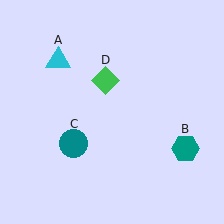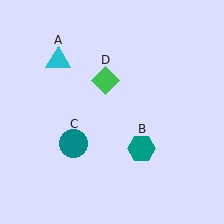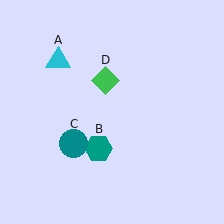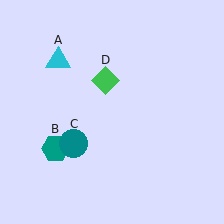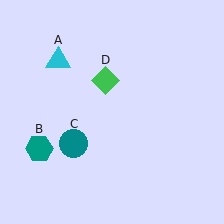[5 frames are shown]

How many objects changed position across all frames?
1 object changed position: teal hexagon (object B).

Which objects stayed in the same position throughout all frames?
Cyan triangle (object A) and teal circle (object C) and green diamond (object D) remained stationary.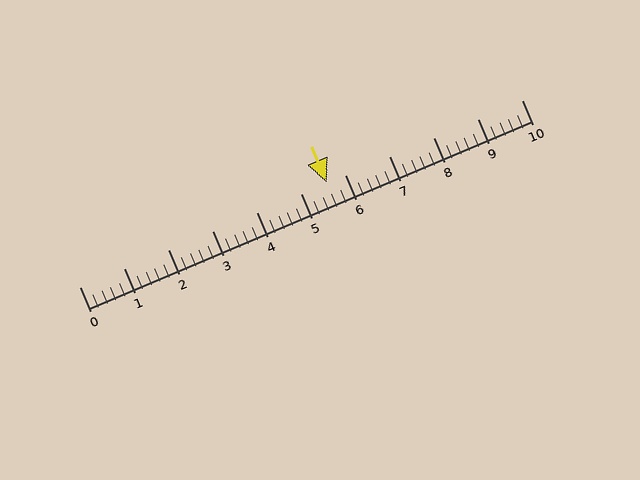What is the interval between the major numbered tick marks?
The major tick marks are spaced 1 units apart.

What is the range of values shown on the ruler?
The ruler shows values from 0 to 10.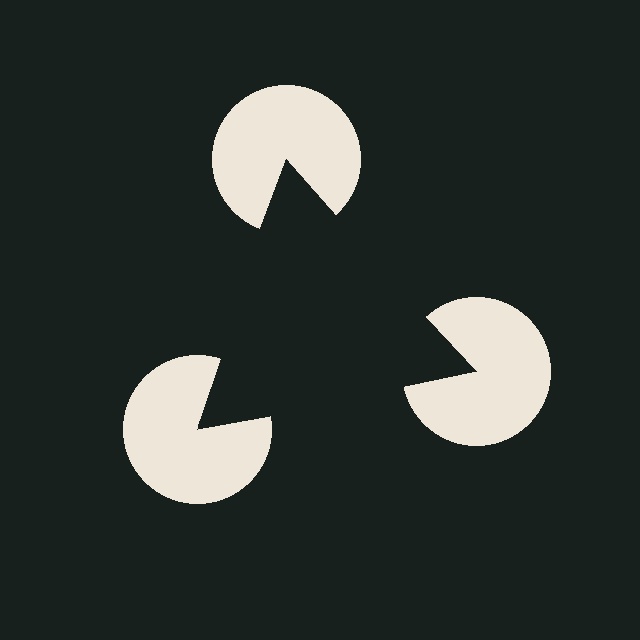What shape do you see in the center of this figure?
An illusory triangle — its edges are inferred from the aligned wedge cuts in the pac-man discs, not physically drawn.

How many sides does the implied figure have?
3 sides.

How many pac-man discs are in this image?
There are 3 — one at each vertex of the illusory triangle.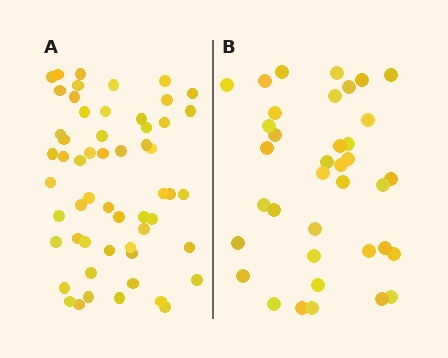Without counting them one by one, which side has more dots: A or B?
Region A (the left region) has more dots.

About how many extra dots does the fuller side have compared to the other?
Region A has approximately 20 more dots than region B.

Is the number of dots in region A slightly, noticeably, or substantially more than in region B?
Region A has substantially more. The ratio is roughly 1.5 to 1.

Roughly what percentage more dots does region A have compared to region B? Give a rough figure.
About 50% more.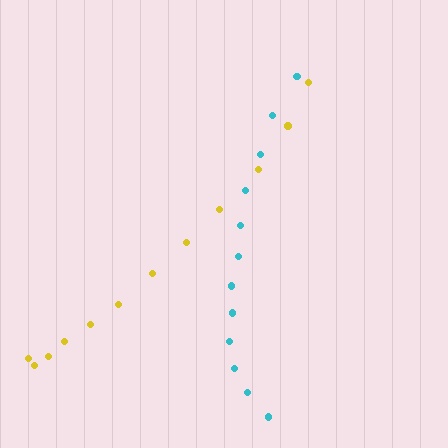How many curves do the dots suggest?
There are 2 distinct paths.